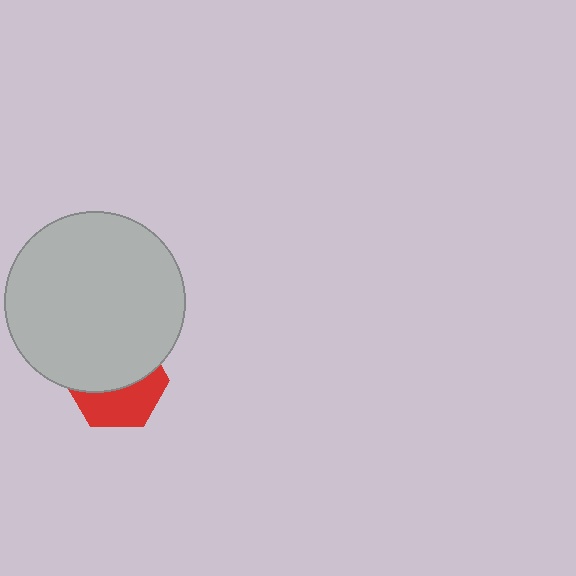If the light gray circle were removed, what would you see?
You would see the complete red hexagon.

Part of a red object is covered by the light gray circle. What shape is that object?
It is a hexagon.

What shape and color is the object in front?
The object in front is a light gray circle.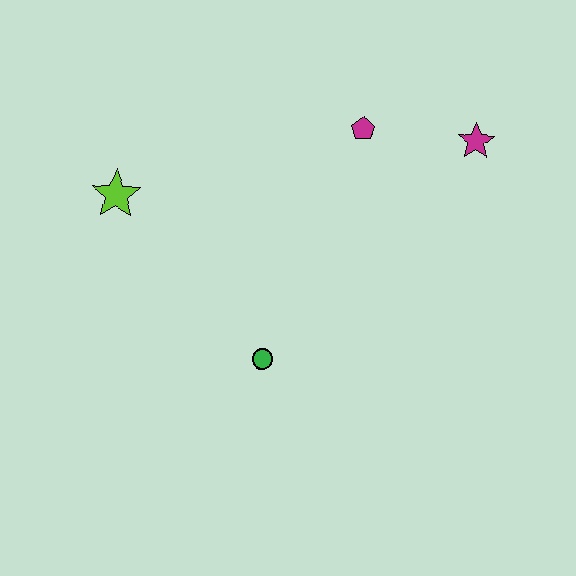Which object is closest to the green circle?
The lime star is closest to the green circle.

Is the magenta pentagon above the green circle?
Yes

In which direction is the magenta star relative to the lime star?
The magenta star is to the right of the lime star.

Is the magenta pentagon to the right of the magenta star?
No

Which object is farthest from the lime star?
The magenta star is farthest from the lime star.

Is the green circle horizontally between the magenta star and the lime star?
Yes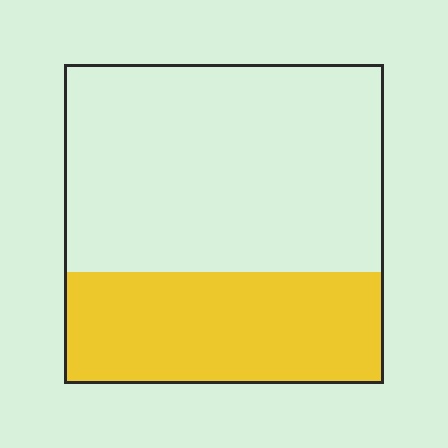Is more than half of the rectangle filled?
No.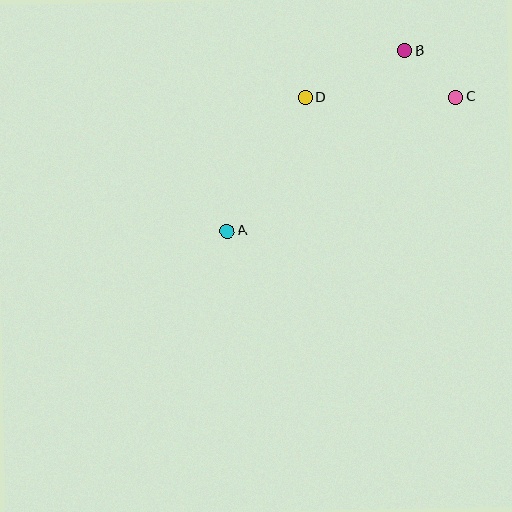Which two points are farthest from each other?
Points A and C are farthest from each other.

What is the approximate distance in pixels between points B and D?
The distance between B and D is approximately 110 pixels.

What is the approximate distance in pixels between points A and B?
The distance between A and B is approximately 253 pixels.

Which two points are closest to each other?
Points B and C are closest to each other.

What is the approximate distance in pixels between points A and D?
The distance between A and D is approximately 154 pixels.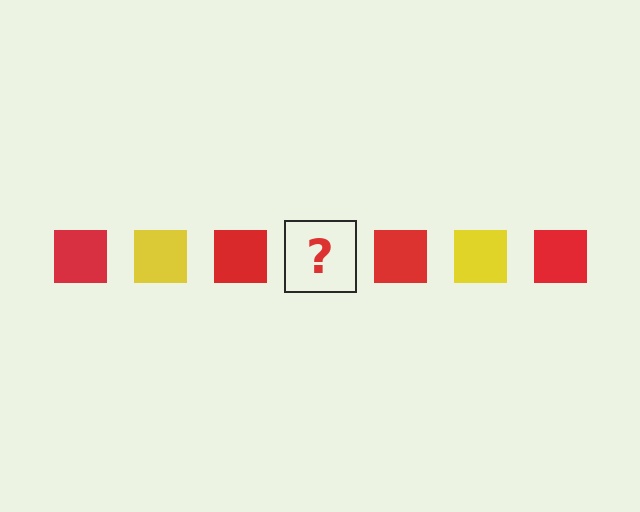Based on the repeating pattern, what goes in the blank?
The blank should be a yellow square.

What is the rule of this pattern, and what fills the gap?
The rule is that the pattern cycles through red, yellow squares. The gap should be filled with a yellow square.